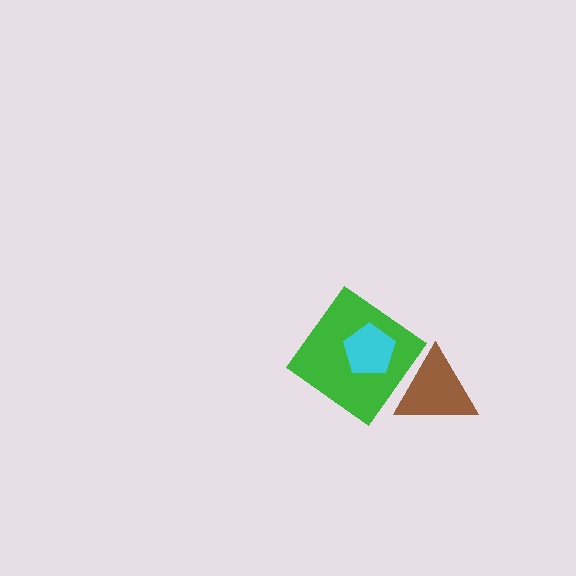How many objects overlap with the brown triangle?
1 object overlaps with the brown triangle.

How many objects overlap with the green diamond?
2 objects overlap with the green diamond.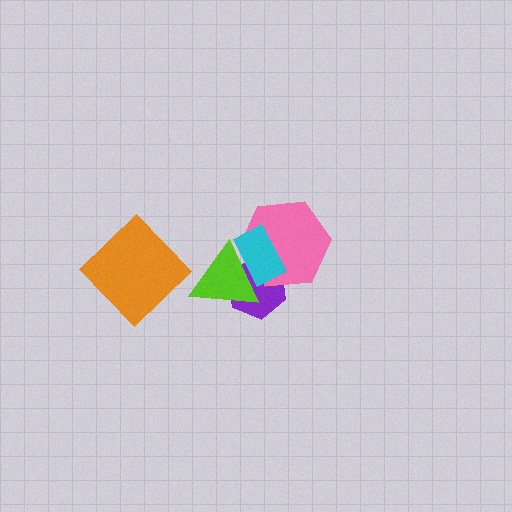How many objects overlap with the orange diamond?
0 objects overlap with the orange diamond.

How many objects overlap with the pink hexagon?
3 objects overlap with the pink hexagon.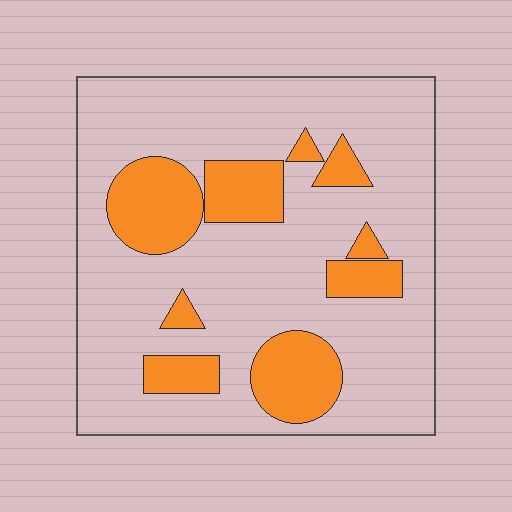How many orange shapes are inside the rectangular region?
9.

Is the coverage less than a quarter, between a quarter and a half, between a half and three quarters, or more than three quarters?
Less than a quarter.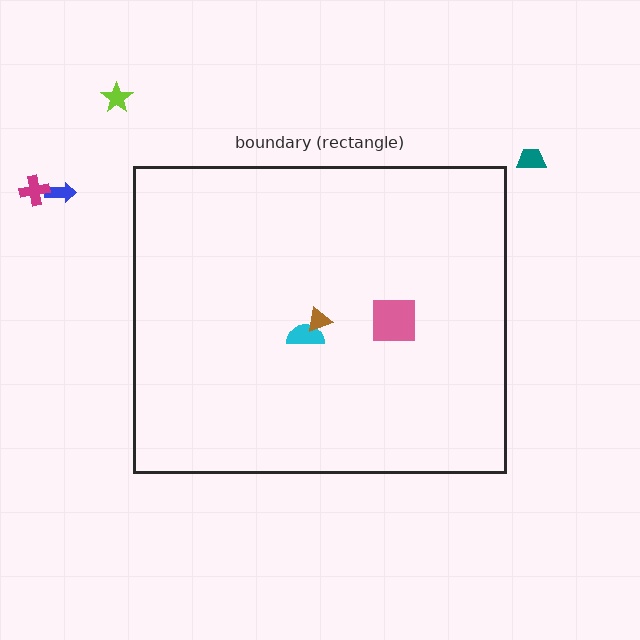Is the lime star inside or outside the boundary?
Outside.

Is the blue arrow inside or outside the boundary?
Outside.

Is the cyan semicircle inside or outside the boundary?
Inside.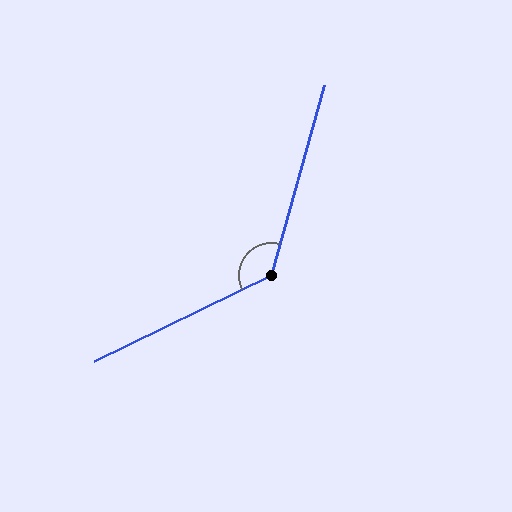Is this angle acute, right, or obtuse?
It is obtuse.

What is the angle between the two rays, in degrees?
Approximately 132 degrees.